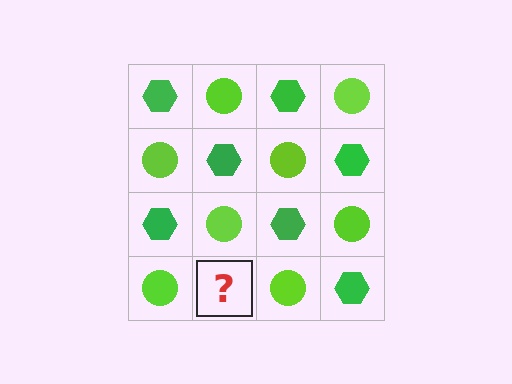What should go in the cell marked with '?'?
The missing cell should contain a green hexagon.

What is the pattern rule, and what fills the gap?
The rule is that it alternates green hexagon and lime circle in a checkerboard pattern. The gap should be filled with a green hexagon.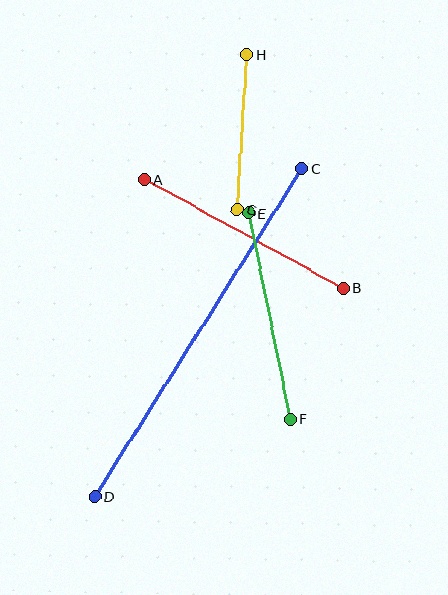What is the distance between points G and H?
The distance is approximately 156 pixels.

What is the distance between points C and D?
The distance is approximately 388 pixels.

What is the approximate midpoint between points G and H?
The midpoint is at approximately (242, 132) pixels.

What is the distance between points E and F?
The distance is approximately 210 pixels.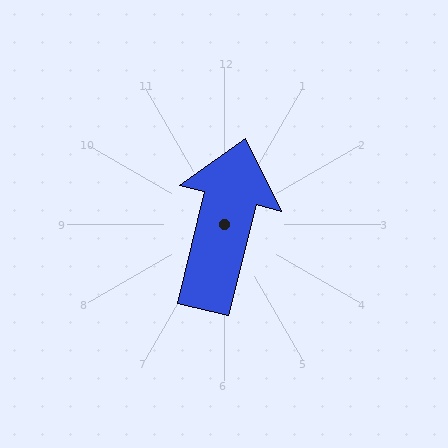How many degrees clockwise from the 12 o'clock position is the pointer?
Approximately 14 degrees.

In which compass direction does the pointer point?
North.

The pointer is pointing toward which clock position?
Roughly 12 o'clock.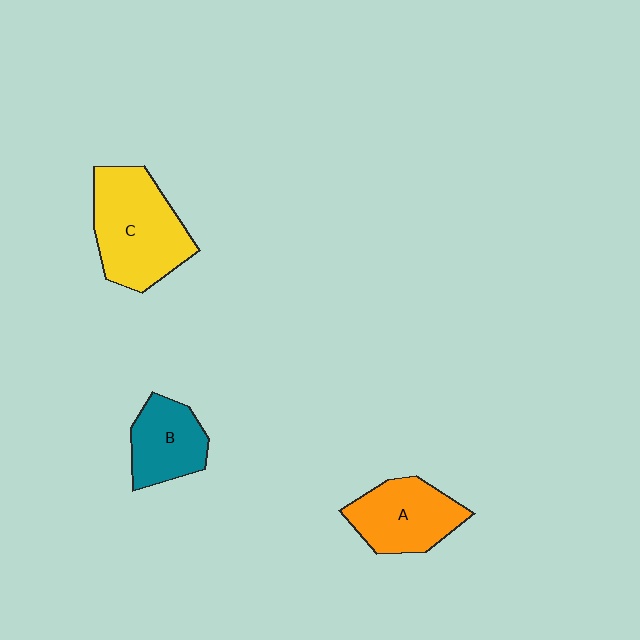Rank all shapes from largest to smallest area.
From largest to smallest: C (yellow), A (orange), B (teal).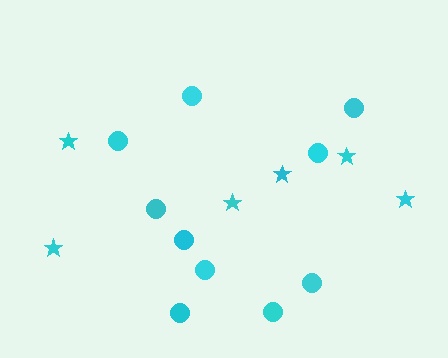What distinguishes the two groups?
There are 2 groups: one group of circles (10) and one group of stars (6).